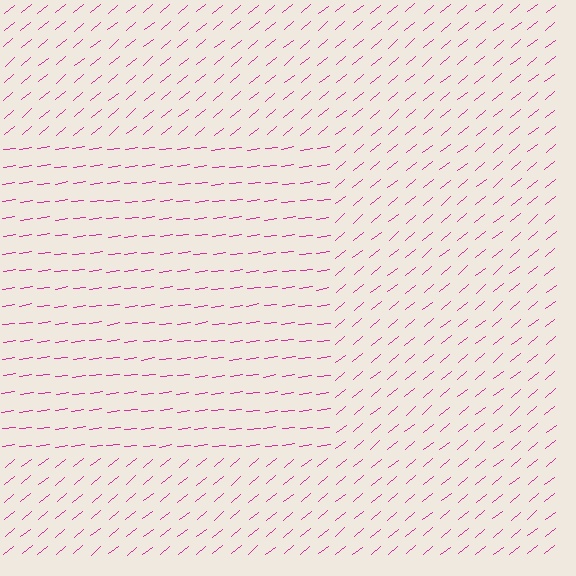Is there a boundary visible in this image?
Yes, there is a texture boundary formed by a change in line orientation.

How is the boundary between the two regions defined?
The boundary is defined purely by a change in line orientation (approximately 32 degrees difference). All lines are the same color and thickness.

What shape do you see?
I see a rectangle.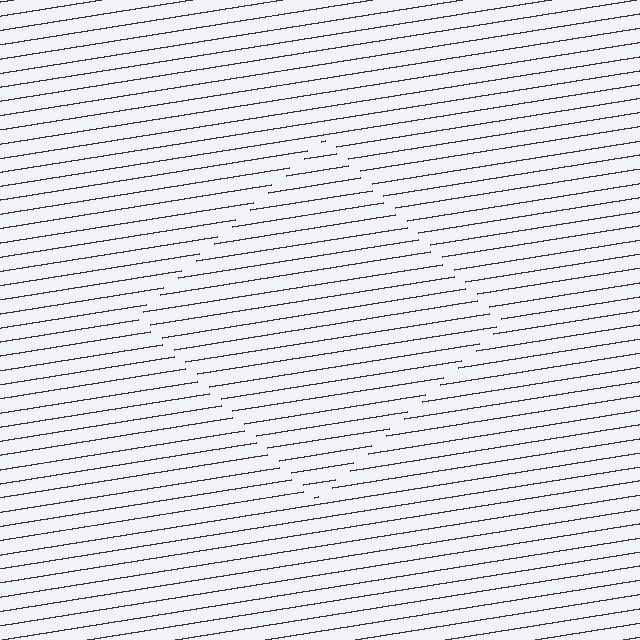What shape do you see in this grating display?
An illusory square. The interior of the shape contains the same grating, shifted by half a period — the contour is defined by the phase discontinuity where line-ends from the inner and outer gratings abut.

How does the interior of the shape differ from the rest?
The interior of the shape contains the same grating, shifted by half a period — the contour is defined by the phase discontinuity where line-ends from the inner and outer gratings abut.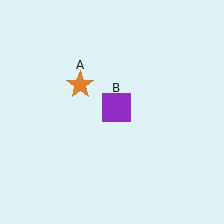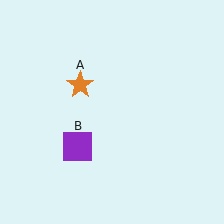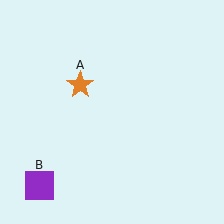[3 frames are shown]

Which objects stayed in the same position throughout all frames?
Orange star (object A) remained stationary.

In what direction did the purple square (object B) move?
The purple square (object B) moved down and to the left.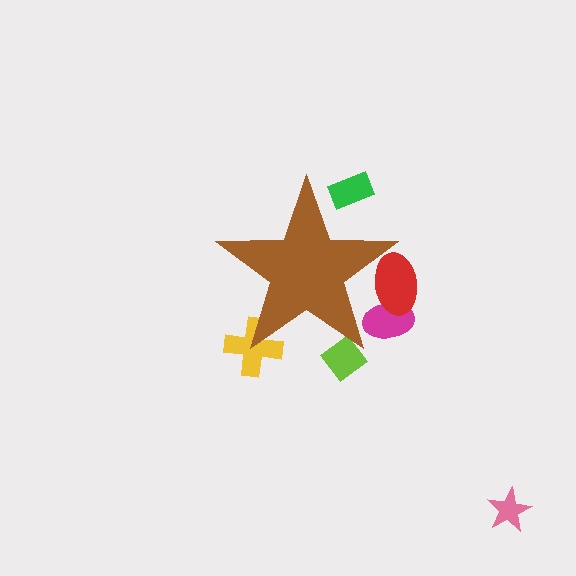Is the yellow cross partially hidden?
Yes, the yellow cross is partially hidden behind the brown star.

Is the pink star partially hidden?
No, the pink star is fully visible.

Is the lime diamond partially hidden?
Yes, the lime diamond is partially hidden behind the brown star.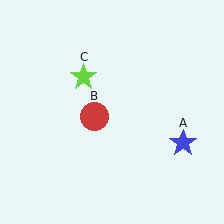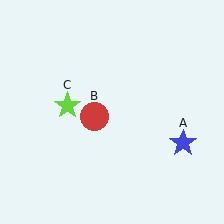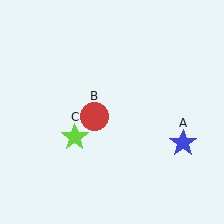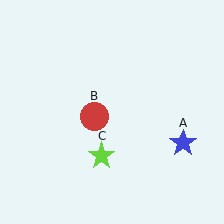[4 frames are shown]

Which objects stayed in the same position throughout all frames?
Blue star (object A) and red circle (object B) remained stationary.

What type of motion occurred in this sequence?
The lime star (object C) rotated counterclockwise around the center of the scene.